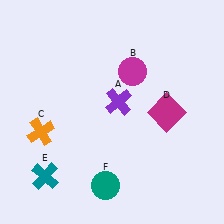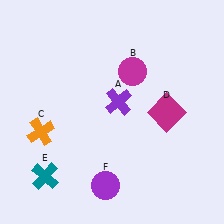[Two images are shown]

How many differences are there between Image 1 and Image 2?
There is 1 difference between the two images.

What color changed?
The circle (F) changed from teal in Image 1 to purple in Image 2.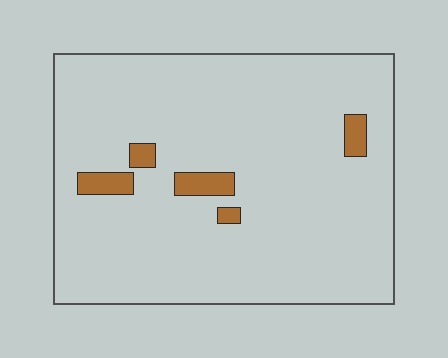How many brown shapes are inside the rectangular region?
5.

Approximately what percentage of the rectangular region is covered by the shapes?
Approximately 5%.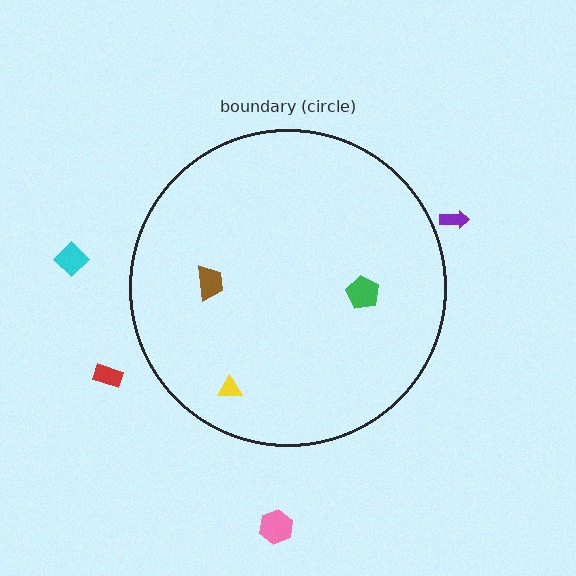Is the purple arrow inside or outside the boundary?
Outside.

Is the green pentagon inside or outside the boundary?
Inside.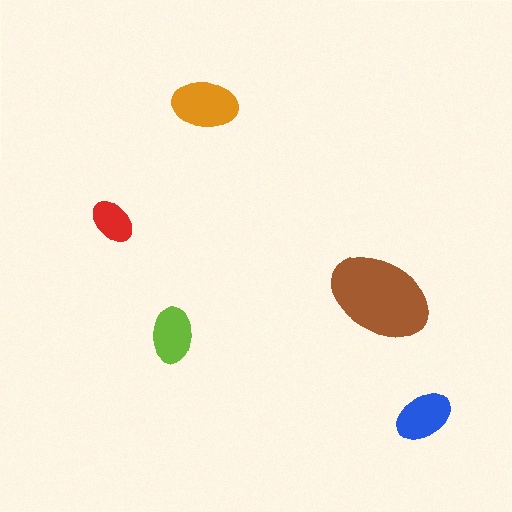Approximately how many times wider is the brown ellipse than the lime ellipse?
About 2 times wider.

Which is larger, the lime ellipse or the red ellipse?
The lime one.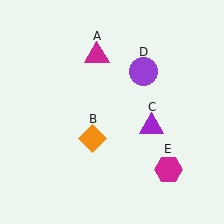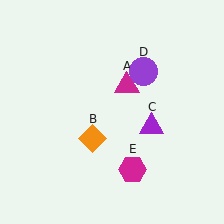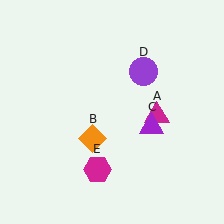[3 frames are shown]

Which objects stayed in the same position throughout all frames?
Orange diamond (object B) and purple triangle (object C) and purple circle (object D) remained stationary.